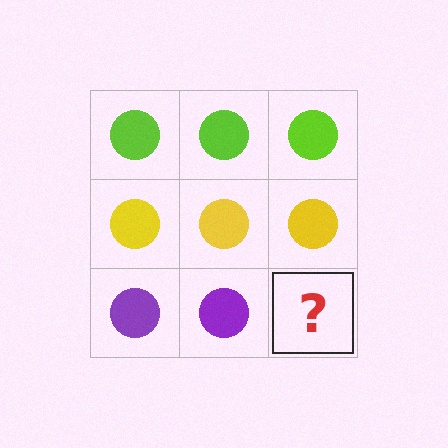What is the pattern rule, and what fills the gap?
The rule is that each row has a consistent color. The gap should be filled with a purple circle.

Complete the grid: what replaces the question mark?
The question mark should be replaced with a purple circle.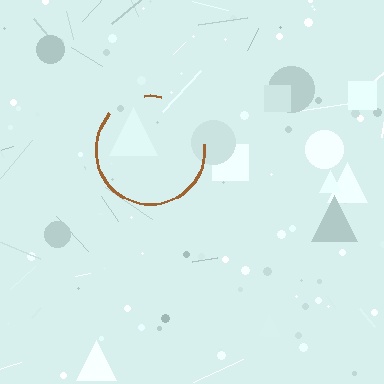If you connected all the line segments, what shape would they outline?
They would outline a circle.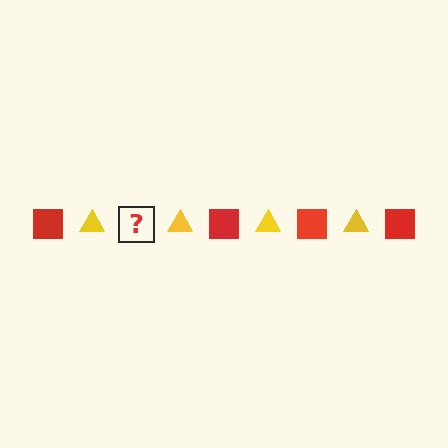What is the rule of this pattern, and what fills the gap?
The rule is that the pattern alternates between red square and yellow triangle. The gap should be filled with a red square.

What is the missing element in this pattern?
The missing element is a red square.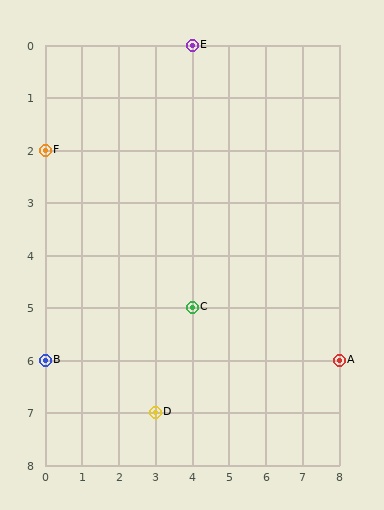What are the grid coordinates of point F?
Point F is at grid coordinates (0, 2).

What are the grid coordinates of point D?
Point D is at grid coordinates (3, 7).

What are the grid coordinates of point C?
Point C is at grid coordinates (4, 5).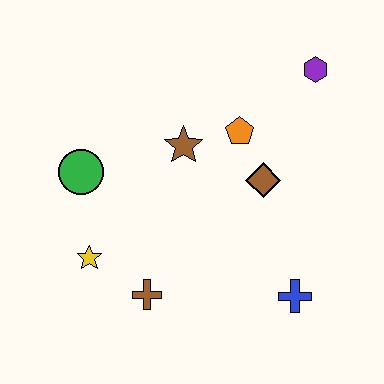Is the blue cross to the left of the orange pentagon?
No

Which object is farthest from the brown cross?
The purple hexagon is farthest from the brown cross.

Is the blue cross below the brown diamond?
Yes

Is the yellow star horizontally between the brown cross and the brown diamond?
No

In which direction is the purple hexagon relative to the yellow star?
The purple hexagon is to the right of the yellow star.